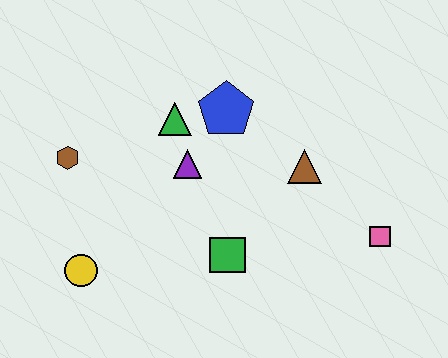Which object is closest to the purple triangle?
The green triangle is closest to the purple triangle.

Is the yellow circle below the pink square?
Yes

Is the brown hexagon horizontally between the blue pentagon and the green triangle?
No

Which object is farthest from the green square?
The brown hexagon is farthest from the green square.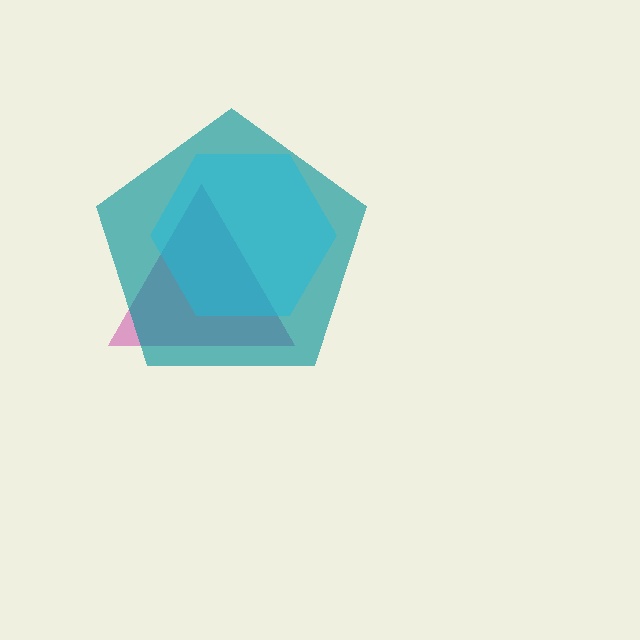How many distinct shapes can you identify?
There are 3 distinct shapes: a magenta triangle, a teal pentagon, a cyan hexagon.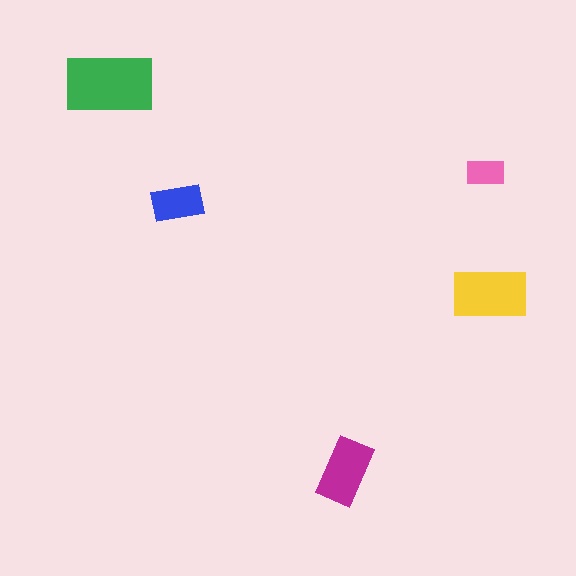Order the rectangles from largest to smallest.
the green one, the yellow one, the magenta one, the blue one, the pink one.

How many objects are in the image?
There are 5 objects in the image.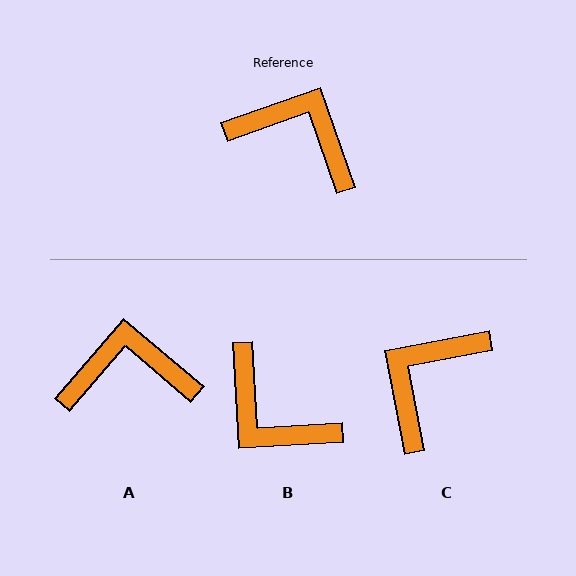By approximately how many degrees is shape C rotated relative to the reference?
Approximately 81 degrees counter-clockwise.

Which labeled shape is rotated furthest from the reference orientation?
B, about 164 degrees away.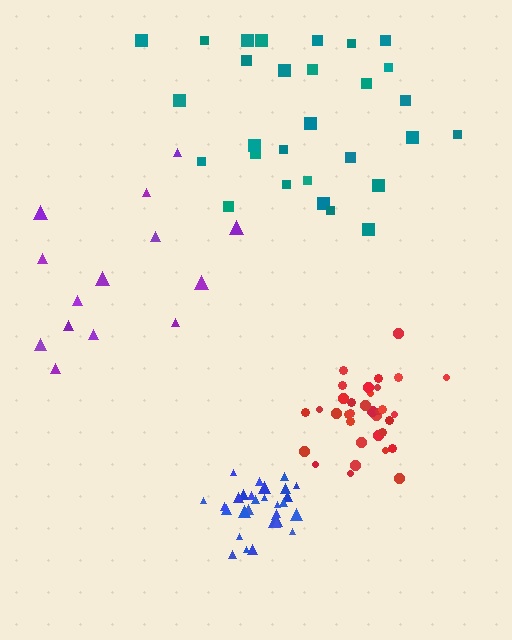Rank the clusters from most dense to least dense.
blue, red, teal, purple.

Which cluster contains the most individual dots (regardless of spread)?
Red (34).